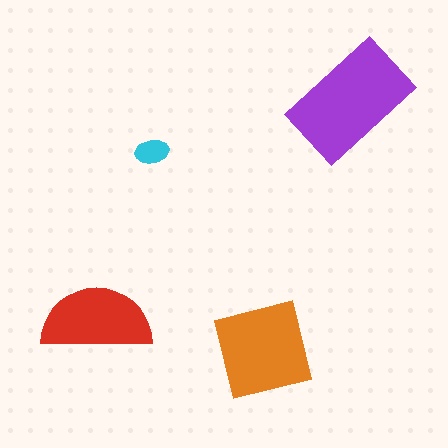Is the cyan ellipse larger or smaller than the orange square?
Smaller.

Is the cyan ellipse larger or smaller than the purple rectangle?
Smaller.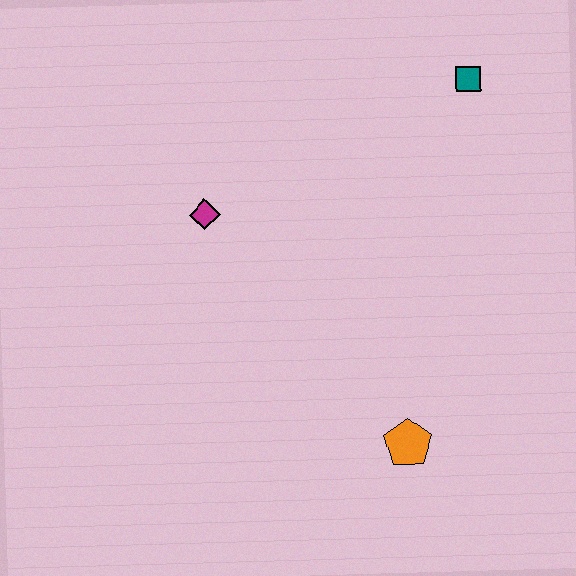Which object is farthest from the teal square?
The orange pentagon is farthest from the teal square.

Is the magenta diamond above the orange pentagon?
Yes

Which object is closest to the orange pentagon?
The magenta diamond is closest to the orange pentagon.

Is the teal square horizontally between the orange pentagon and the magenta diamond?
No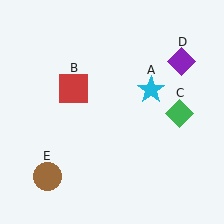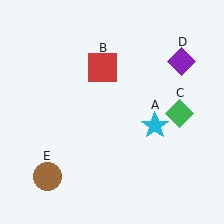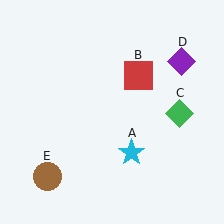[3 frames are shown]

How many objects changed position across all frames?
2 objects changed position: cyan star (object A), red square (object B).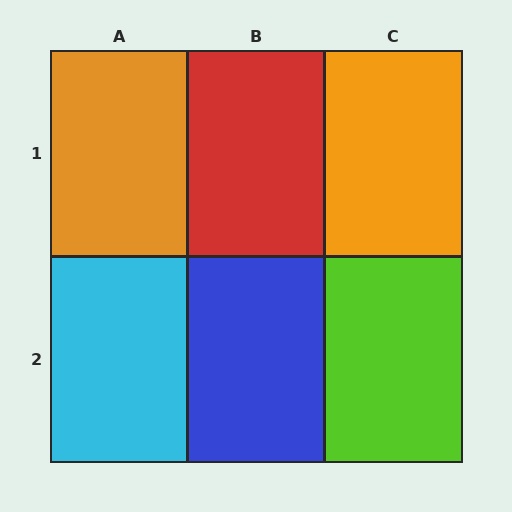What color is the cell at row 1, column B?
Red.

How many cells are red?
1 cell is red.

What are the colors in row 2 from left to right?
Cyan, blue, lime.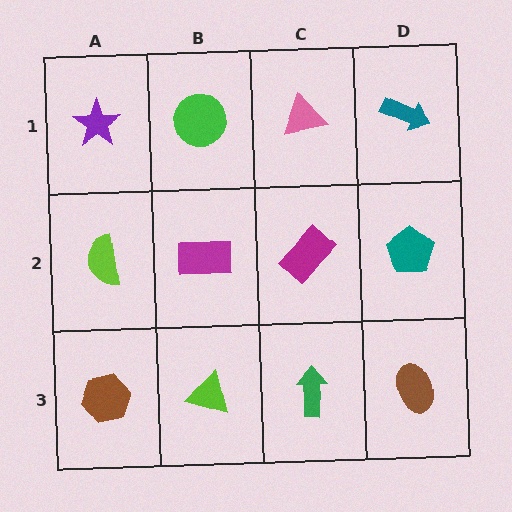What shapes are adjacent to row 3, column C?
A magenta rectangle (row 2, column C), a lime triangle (row 3, column B), a brown ellipse (row 3, column D).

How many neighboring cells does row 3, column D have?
2.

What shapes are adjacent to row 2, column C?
A pink triangle (row 1, column C), a green arrow (row 3, column C), a magenta rectangle (row 2, column B), a teal pentagon (row 2, column D).